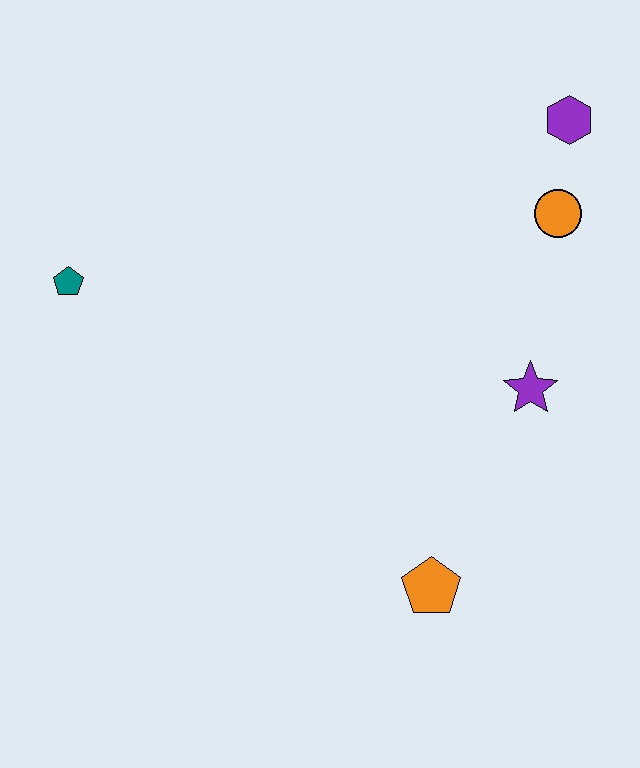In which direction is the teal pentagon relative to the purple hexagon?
The teal pentagon is to the left of the purple hexagon.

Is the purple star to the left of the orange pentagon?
No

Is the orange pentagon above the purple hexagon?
No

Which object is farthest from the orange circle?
The teal pentagon is farthest from the orange circle.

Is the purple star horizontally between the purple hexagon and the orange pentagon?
Yes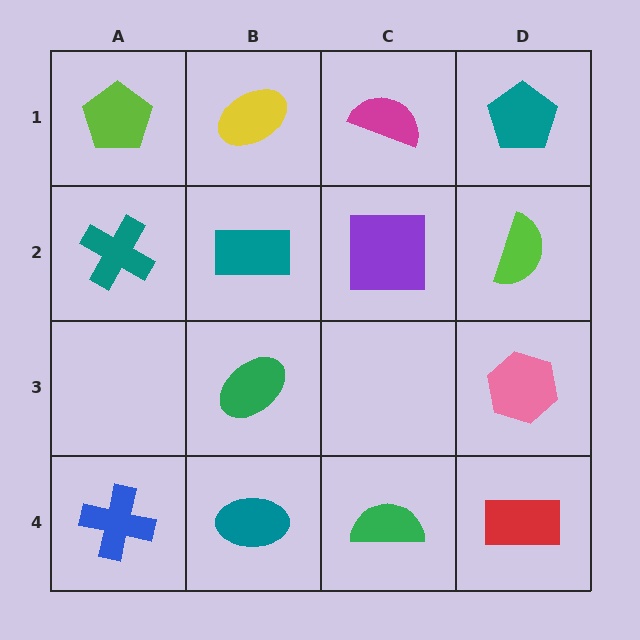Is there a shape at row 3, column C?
No, that cell is empty.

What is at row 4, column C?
A green semicircle.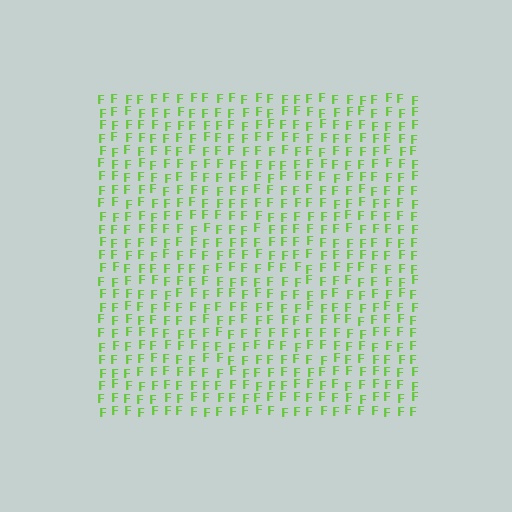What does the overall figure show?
The overall figure shows a square.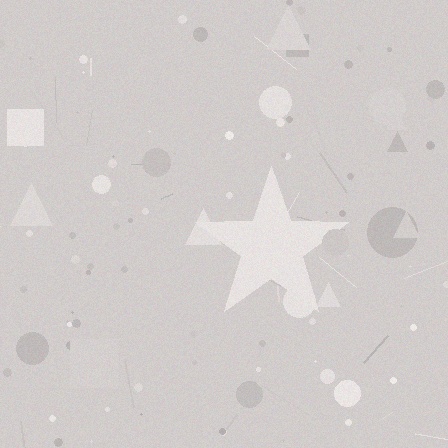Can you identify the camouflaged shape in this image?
The camouflaged shape is a star.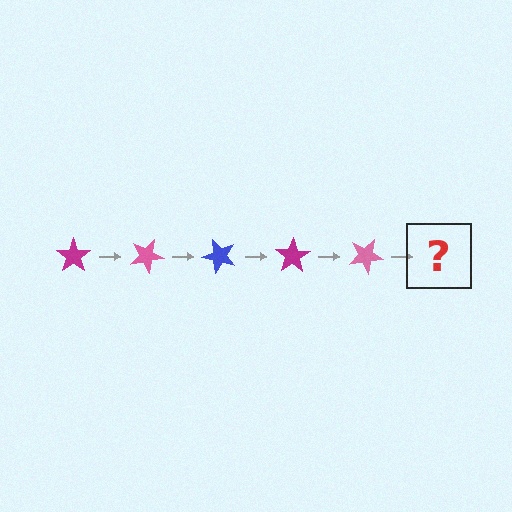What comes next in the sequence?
The next element should be a blue star, rotated 125 degrees from the start.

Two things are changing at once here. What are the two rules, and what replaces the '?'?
The two rules are that it rotates 25 degrees each step and the color cycles through magenta, pink, and blue. The '?' should be a blue star, rotated 125 degrees from the start.